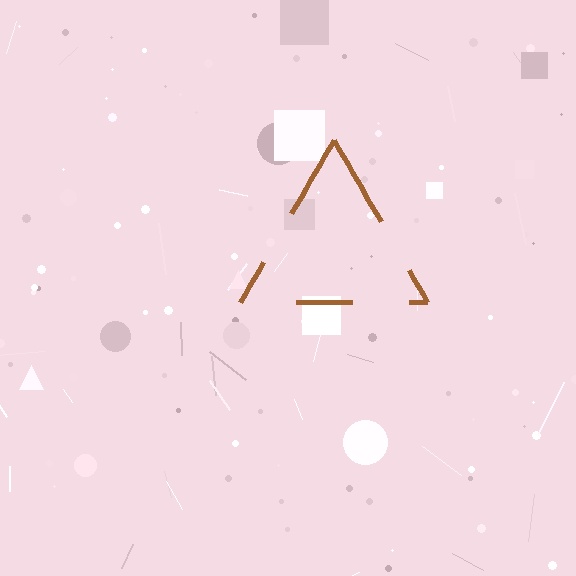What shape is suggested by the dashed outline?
The dashed outline suggests a triangle.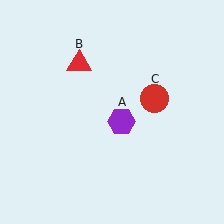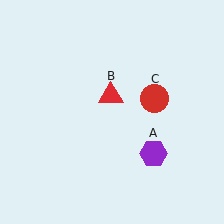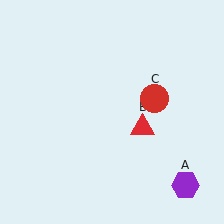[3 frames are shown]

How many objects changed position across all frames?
2 objects changed position: purple hexagon (object A), red triangle (object B).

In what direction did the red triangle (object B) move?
The red triangle (object B) moved down and to the right.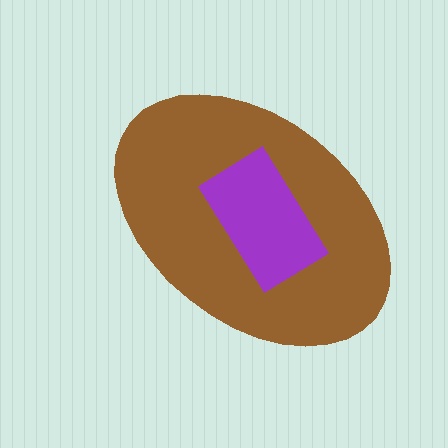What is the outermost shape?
The brown ellipse.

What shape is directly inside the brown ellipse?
The purple rectangle.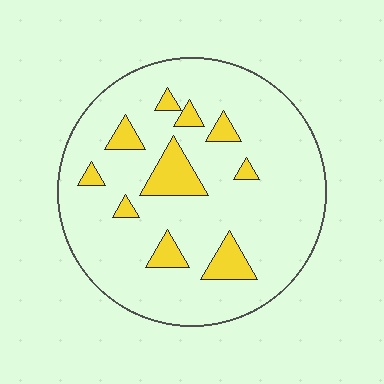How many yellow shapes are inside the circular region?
10.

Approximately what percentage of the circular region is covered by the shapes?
Approximately 15%.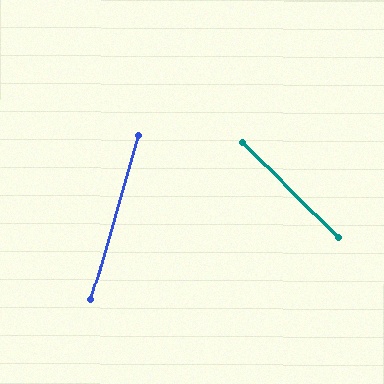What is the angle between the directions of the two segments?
Approximately 62 degrees.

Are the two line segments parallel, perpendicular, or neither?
Neither parallel nor perpendicular — they differ by about 62°.